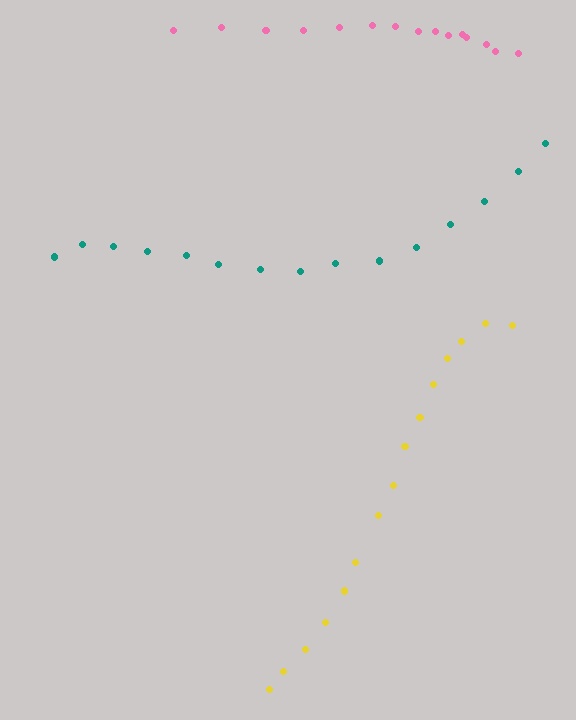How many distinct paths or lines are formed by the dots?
There are 3 distinct paths.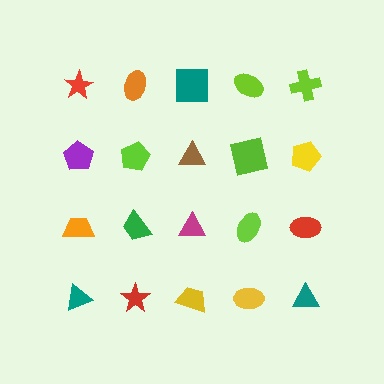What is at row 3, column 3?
A magenta triangle.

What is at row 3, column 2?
A green trapezoid.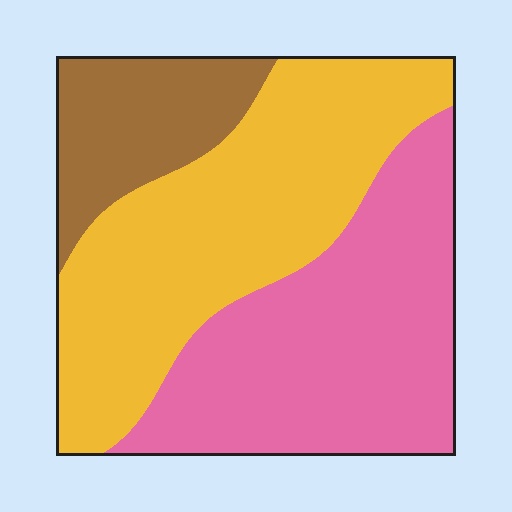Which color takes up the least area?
Brown, at roughly 15%.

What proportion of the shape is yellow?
Yellow takes up about two fifths (2/5) of the shape.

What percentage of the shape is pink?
Pink covers 41% of the shape.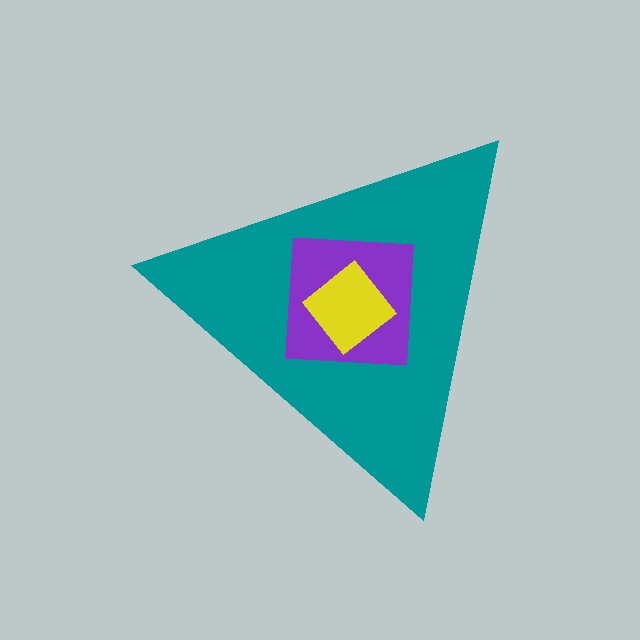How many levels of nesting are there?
3.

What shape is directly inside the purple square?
The yellow diamond.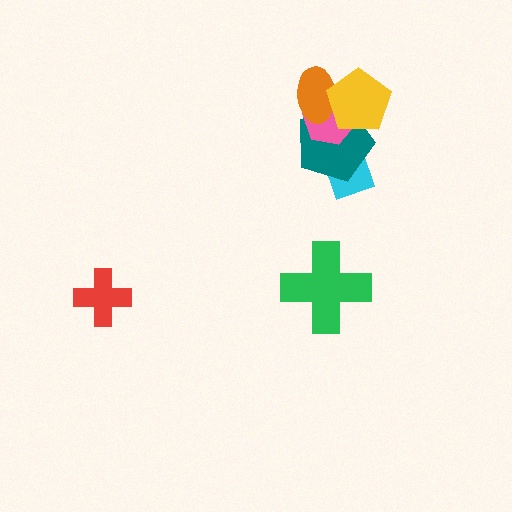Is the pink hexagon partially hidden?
Yes, it is partially covered by another shape.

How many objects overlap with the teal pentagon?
4 objects overlap with the teal pentagon.